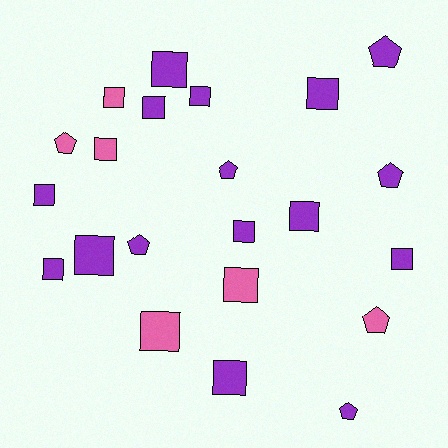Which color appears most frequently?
Purple, with 16 objects.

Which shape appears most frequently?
Square, with 15 objects.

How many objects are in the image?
There are 22 objects.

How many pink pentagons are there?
There are 2 pink pentagons.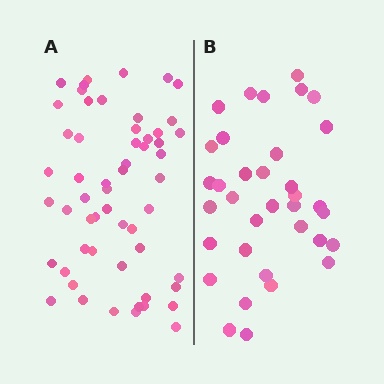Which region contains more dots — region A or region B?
Region A (the left region) has more dots.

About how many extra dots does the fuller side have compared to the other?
Region A has approximately 20 more dots than region B.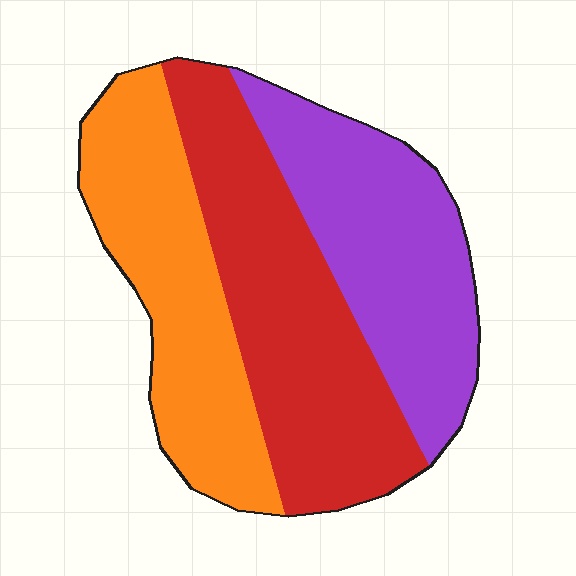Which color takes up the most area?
Red, at roughly 35%.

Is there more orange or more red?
Red.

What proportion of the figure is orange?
Orange takes up about one third (1/3) of the figure.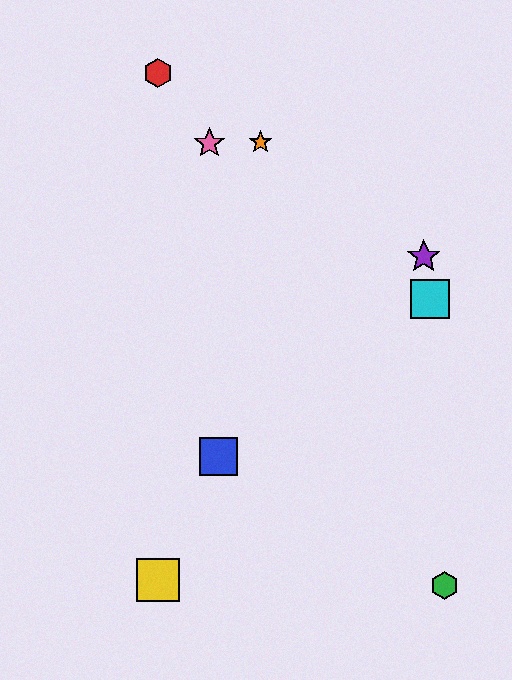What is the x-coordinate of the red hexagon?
The red hexagon is at x≈158.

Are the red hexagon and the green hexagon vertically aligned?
No, the red hexagon is at x≈158 and the green hexagon is at x≈445.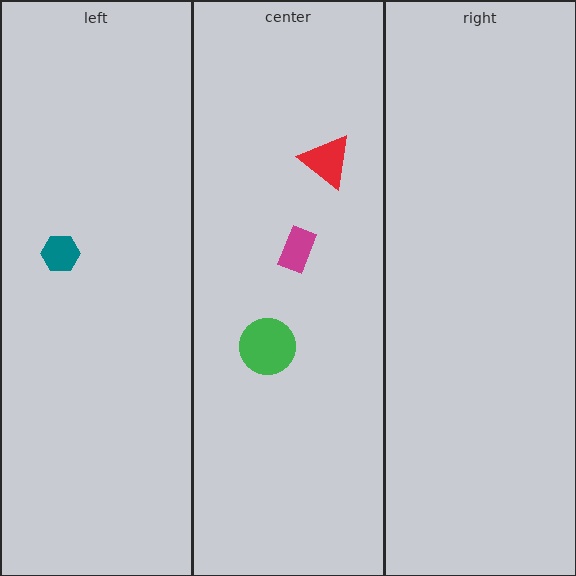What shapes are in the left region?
The teal hexagon.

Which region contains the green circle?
The center region.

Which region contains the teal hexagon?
The left region.